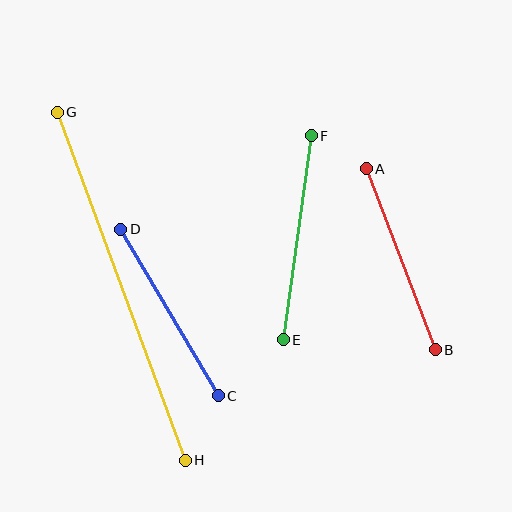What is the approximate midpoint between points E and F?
The midpoint is at approximately (297, 238) pixels.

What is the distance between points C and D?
The distance is approximately 193 pixels.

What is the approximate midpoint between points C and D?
The midpoint is at approximately (170, 313) pixels.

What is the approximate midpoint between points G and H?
The midpoint is at approximately (121, 286) pixels.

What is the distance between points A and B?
The distance is approximately 194 pixels.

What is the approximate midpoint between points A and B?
The midpoint is at approximately (401, 259) pixels.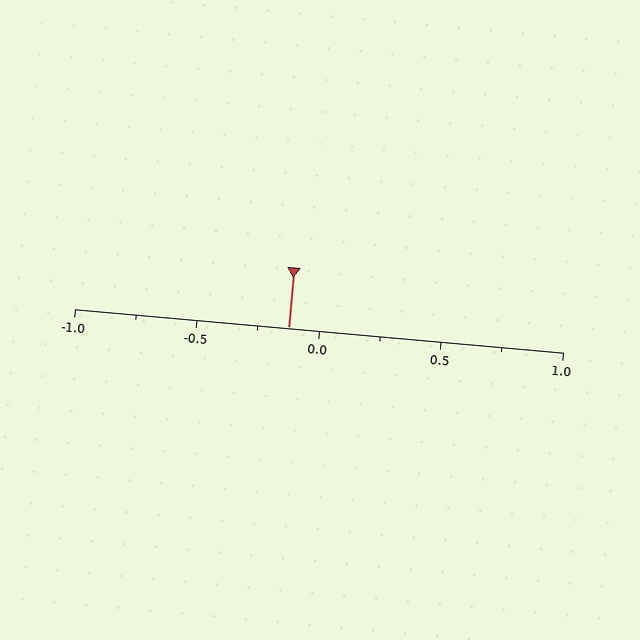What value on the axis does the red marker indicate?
The marker indicates approximately -0.12.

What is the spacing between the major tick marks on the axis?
The major ticks are spaced 0.5 apart.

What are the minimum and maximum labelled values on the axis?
The axis runs from -1.0 to 1.0.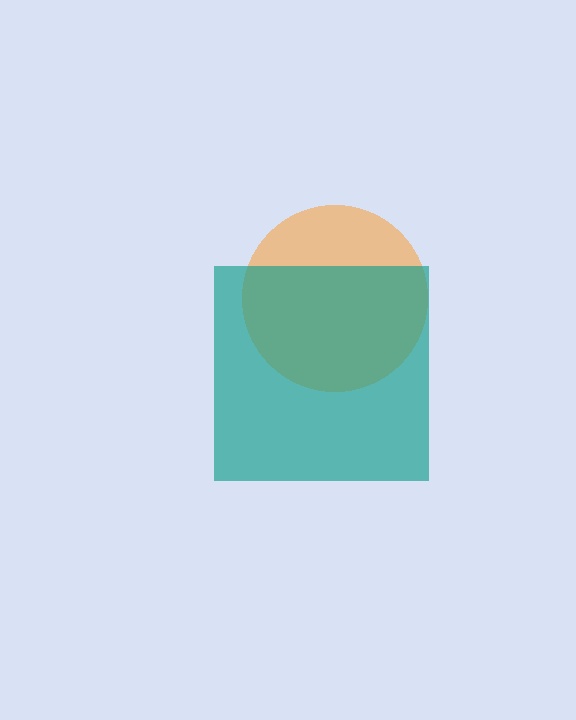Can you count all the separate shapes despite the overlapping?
Yes, there are 2 separate shapes.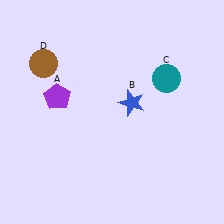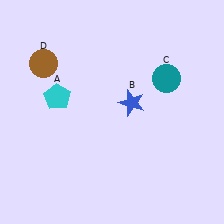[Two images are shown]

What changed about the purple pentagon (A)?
In Image 1, A is purple. In Image 2, it changed to cyan.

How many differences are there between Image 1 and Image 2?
There is 1 difference between the two images.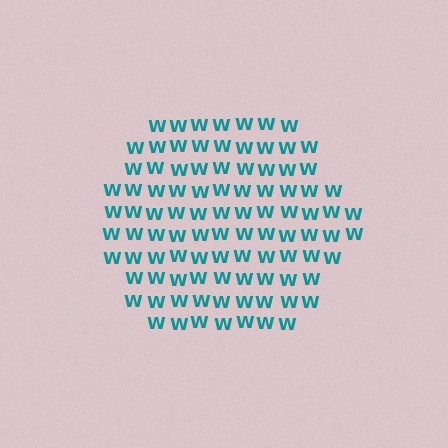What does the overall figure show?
The overall figure shows a hexagon.